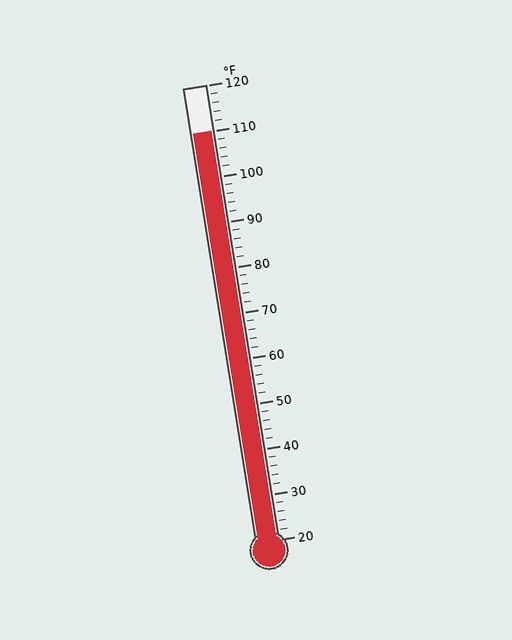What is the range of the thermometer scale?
The thermometer scale ranges from 20°F to 120°F.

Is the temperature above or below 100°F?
The temperature is above 100°F.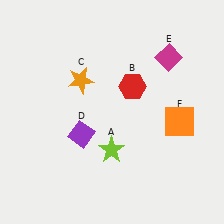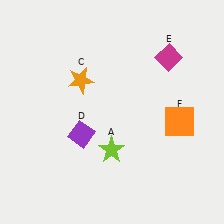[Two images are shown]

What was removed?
The red hexagon (B) was removed in Image 2.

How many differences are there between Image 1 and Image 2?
There is 1 difference between the two images.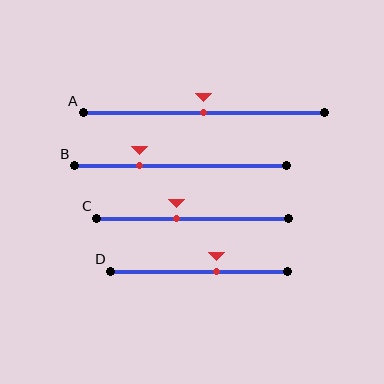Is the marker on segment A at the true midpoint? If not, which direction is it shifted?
Yes, the marker on segment A is at the true midpoint.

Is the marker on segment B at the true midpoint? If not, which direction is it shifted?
No, the marker on segment B is shifted to the left by about 19% of the segment length.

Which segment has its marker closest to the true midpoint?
Segment A has its marker closest to the true midpoint.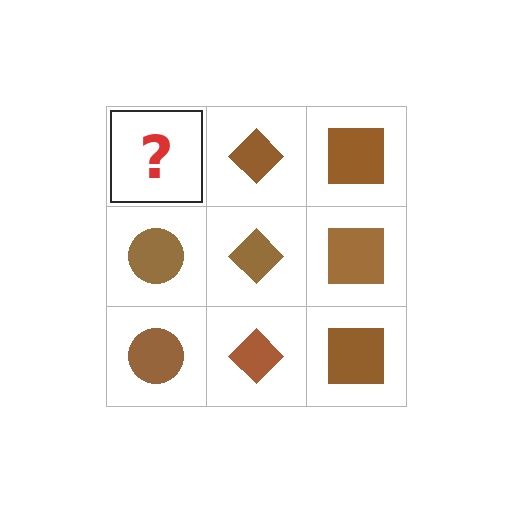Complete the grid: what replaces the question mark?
The question mark should be replaced with a brown circle.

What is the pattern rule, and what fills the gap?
The rule is that each column has a consistent shape. The gap should be filled with a brown circle.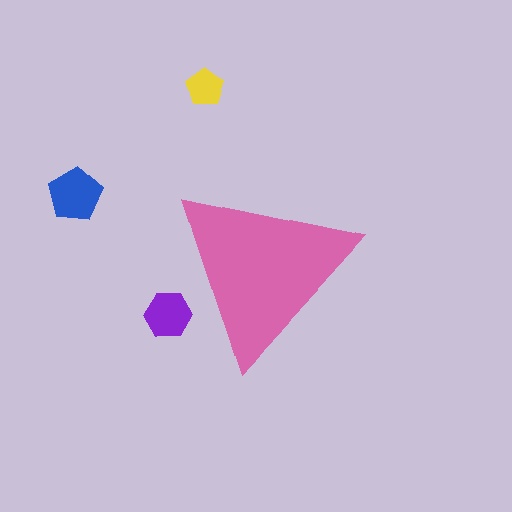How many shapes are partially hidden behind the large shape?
1 shape is partially hidden.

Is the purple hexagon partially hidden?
Yes, the purple hexagon is partially hidden behind the pink triangle.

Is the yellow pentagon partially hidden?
No, the yellow pentagon is fully visible.